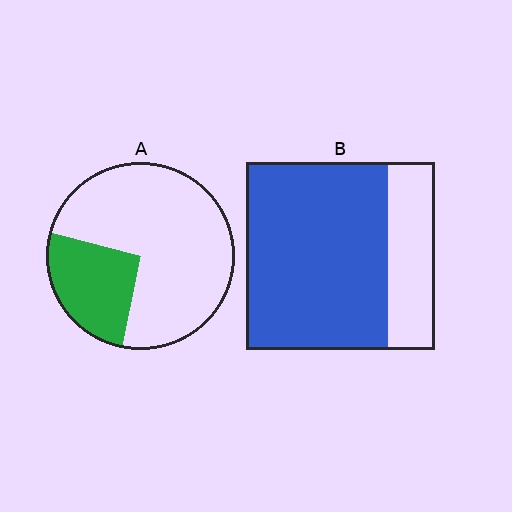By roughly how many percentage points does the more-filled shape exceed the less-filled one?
By roughly 50 percentage points (B over A).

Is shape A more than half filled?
No.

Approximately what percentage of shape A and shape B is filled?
A is approximately 25% and B is approximately 75%.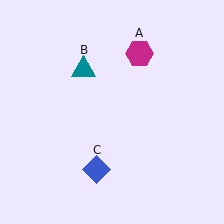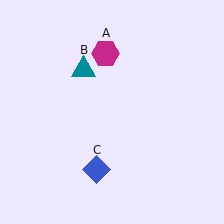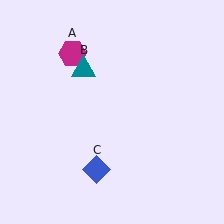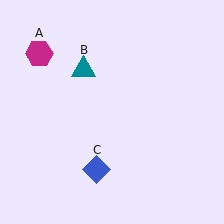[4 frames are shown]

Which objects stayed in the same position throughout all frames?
Teal triangle (object B) and blue diamond (object C) remained stationary.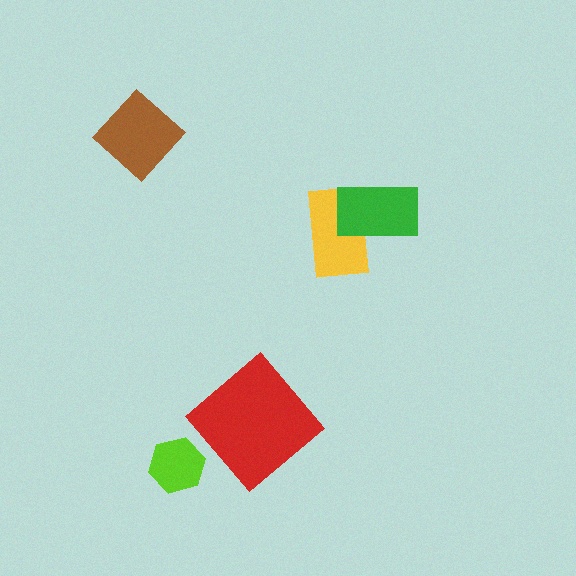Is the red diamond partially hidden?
No, no other shape covers it.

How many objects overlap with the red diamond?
0 objects overlap with the red diamond.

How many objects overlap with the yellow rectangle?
1 object overlaps with the yellow rectangle.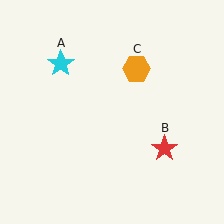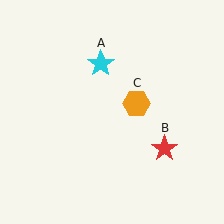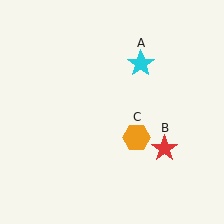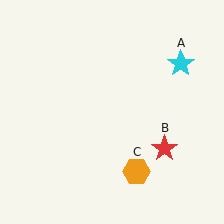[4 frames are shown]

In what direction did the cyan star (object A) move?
The cyan star (object A) moved right.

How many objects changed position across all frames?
2 objects changed position: cyan star (object A), orange hexagon (object C).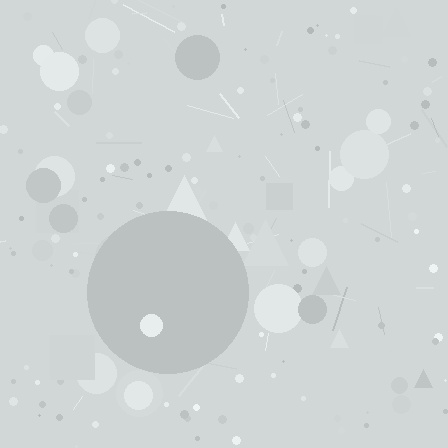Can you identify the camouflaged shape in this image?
The camouflaged shape is a circle.